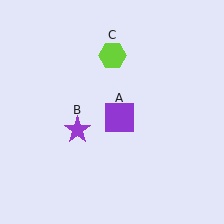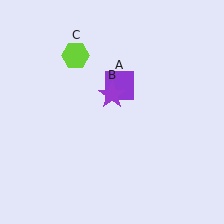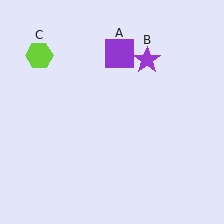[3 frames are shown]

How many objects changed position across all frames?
3 objects changed position: purple square (object A), purple star (object B), lime hexagon (object C).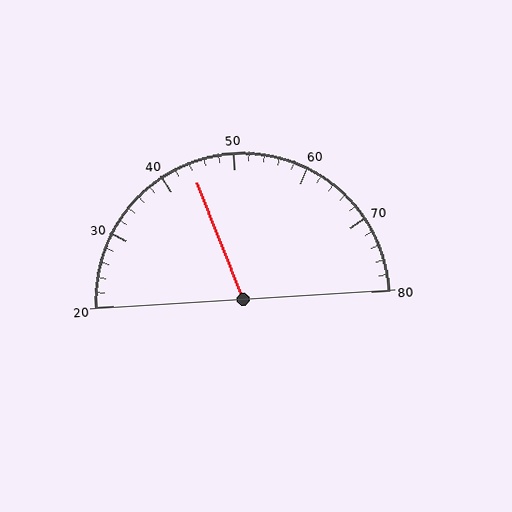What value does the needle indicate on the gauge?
The needle indicates approximately 44.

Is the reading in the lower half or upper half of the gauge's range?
The reading is in the lower half of the range (20 to 80).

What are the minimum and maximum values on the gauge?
The gauge ranges from 20 to 80.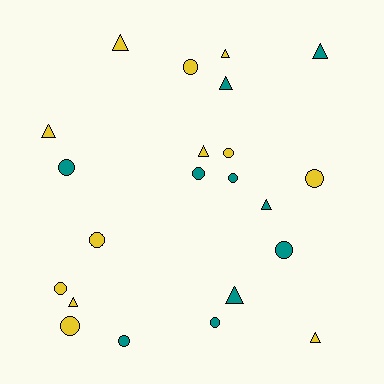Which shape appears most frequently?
Circle, with 12 objects.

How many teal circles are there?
There are 6 teal circles.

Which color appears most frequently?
Yellow, with 12 objects.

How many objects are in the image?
There are 22 objects.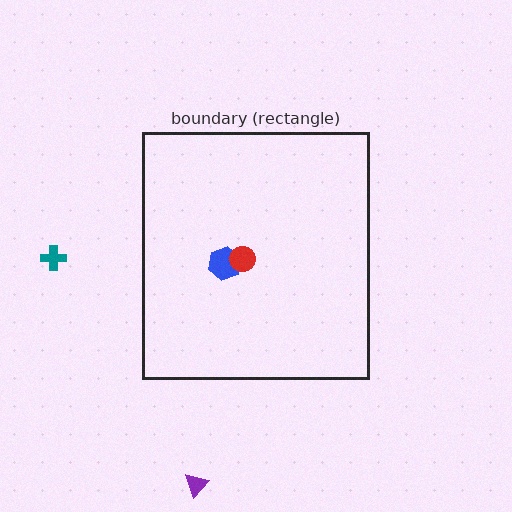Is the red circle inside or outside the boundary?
Inside.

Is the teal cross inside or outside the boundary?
Outside.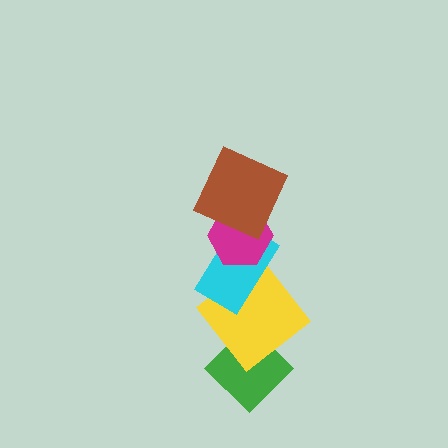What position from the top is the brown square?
The brown square is 1st from the top.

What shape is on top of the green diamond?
The yellow diamond is on top of the green diamond.